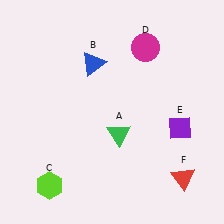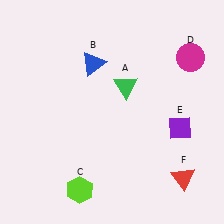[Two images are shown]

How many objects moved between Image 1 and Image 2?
3 objects moved between the two images.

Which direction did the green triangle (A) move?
The green triangle (A) moved up.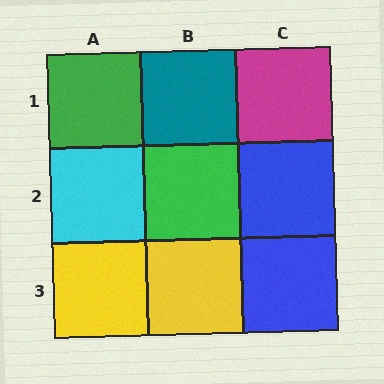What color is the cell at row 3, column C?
Blue.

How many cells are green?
2 cells are green.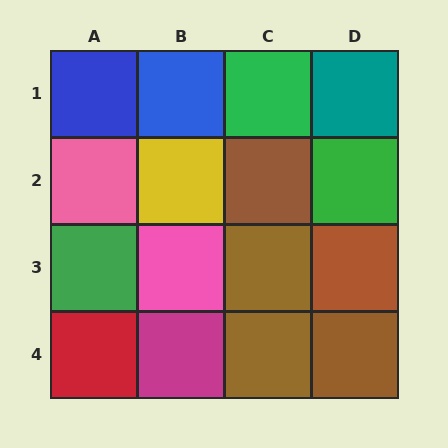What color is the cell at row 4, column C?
Brown.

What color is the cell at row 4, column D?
Brown.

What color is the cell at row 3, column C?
Brown.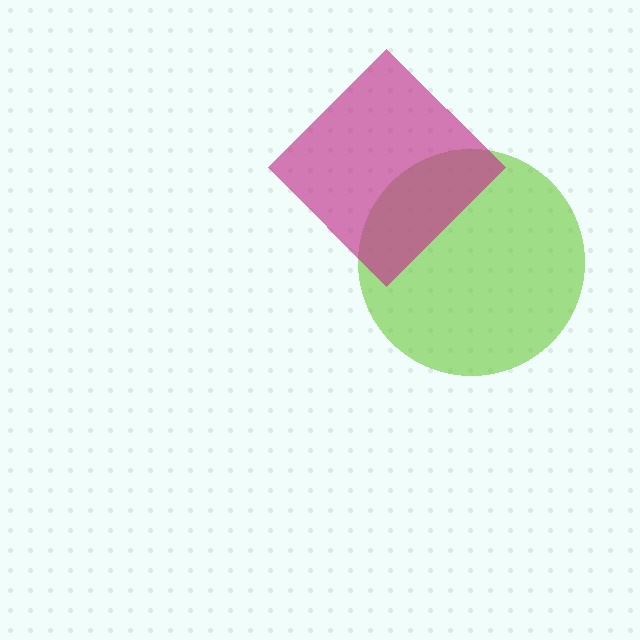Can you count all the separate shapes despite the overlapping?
Yes, there are 2 separate shapes.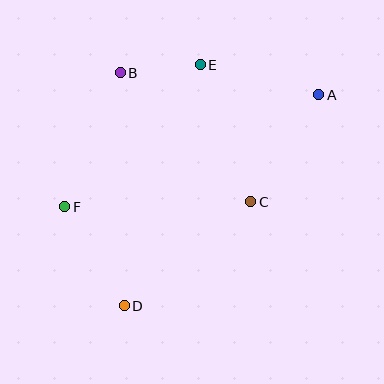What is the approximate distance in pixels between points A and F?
The distance between A and F is approximately 278 pixels.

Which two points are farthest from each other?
Points A and D are farthest from each other.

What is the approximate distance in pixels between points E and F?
The distance between E and F is approximately 196 pixels.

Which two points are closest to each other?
Points B and E are closest to each other.